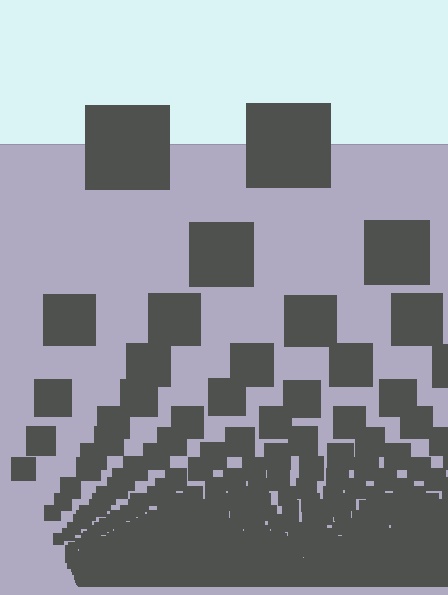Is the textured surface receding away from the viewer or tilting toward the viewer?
The surface appears to tilt toward the viewer. Texture elements get larger and sparser toward the top.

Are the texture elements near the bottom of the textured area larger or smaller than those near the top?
Smaller. The gradient is inverted — elements near the bottom are smaller and denser.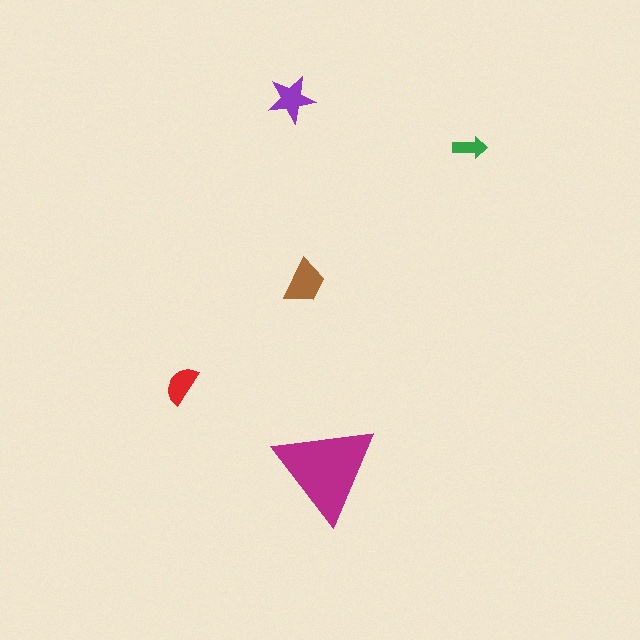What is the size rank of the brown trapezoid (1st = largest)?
2nd.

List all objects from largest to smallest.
The magenta triangle, the brown trapezoid, the purple star, the red semicircle, the green arrow.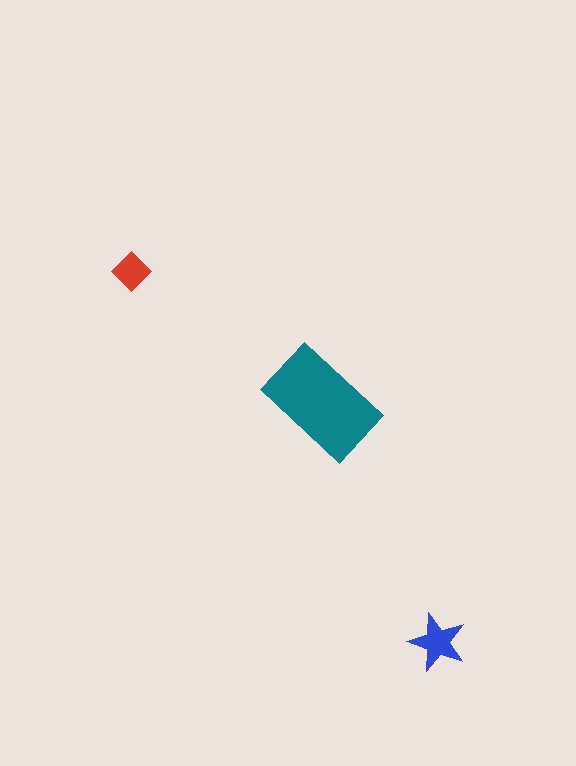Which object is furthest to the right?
The blue star is rightmost.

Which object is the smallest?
The red diamond.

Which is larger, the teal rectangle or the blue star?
The teal rectangle.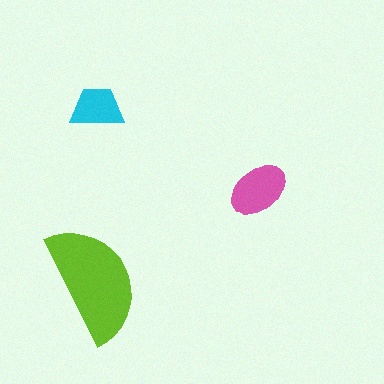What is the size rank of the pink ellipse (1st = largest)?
2nd.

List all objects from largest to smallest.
The lime semicircle, the pink ellipse, the cyan trapezoid.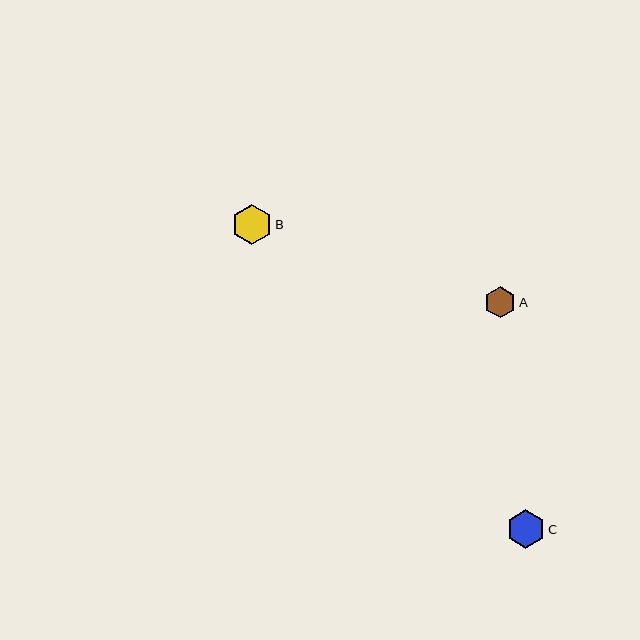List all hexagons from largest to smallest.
From largest to smallest: B, C, A.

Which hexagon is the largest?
Hexagon B is the largest with a size of approximately 40 pixels.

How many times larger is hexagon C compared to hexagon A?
Hexagon C is approximately 1.2 times the size of hexagon A.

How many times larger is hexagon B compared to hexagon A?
Hexagon B is approximately 1.3 times the size of hexagon A.